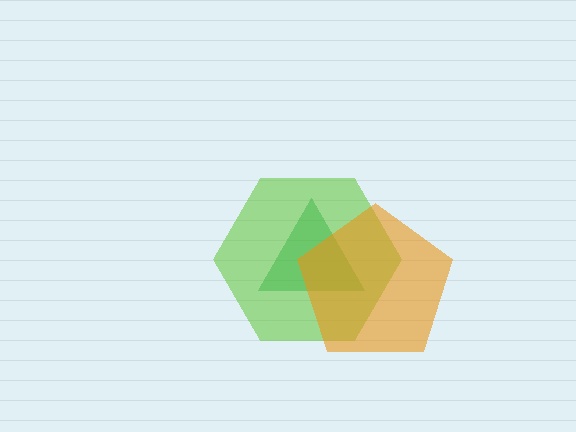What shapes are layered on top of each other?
The layered shapes are: a lime hexagon, a green triangle, an orange pentagon.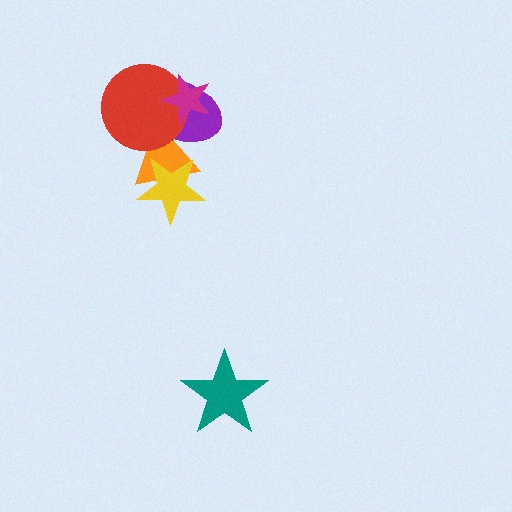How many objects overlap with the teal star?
0 objects overlap with the teal star.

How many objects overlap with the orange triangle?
3 objects overlap with the orange triangle.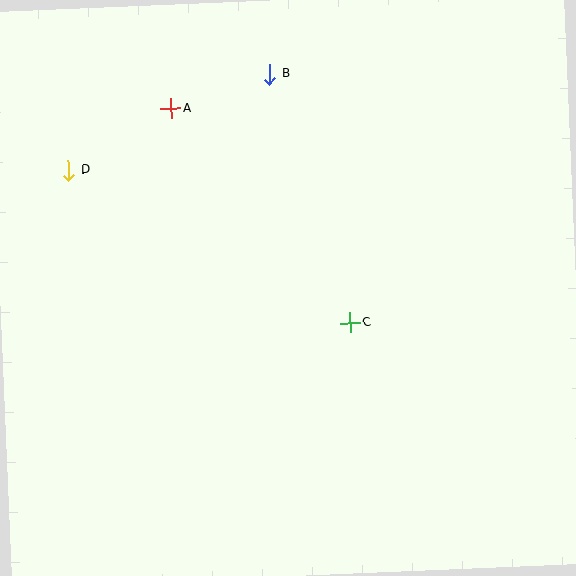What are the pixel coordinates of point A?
Point A is at (171, 108).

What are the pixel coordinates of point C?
Point C is at (350, 323).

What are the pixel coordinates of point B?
Point B is at (270, 74).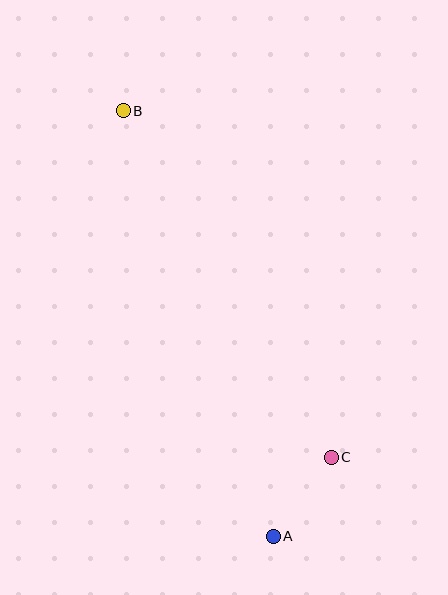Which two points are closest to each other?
Points A and C are closest to each other.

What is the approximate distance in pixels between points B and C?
The distance between B and C is approximately 404 pixels.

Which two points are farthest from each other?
Points A and B are farthest from each other.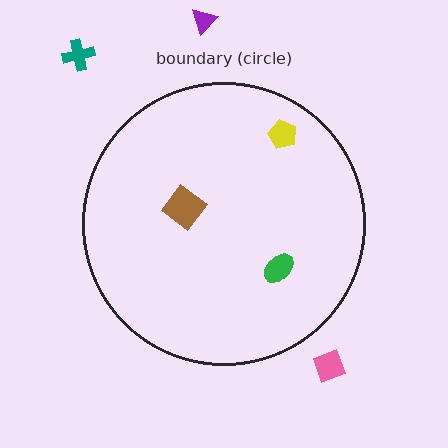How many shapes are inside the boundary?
3 inside, 3 outside.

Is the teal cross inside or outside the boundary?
Outside.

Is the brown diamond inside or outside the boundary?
Inside.